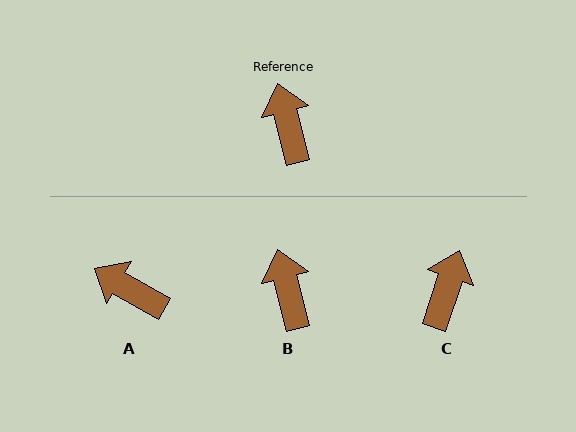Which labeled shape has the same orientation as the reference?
B.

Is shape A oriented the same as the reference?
No, it is off by about 46 degrees.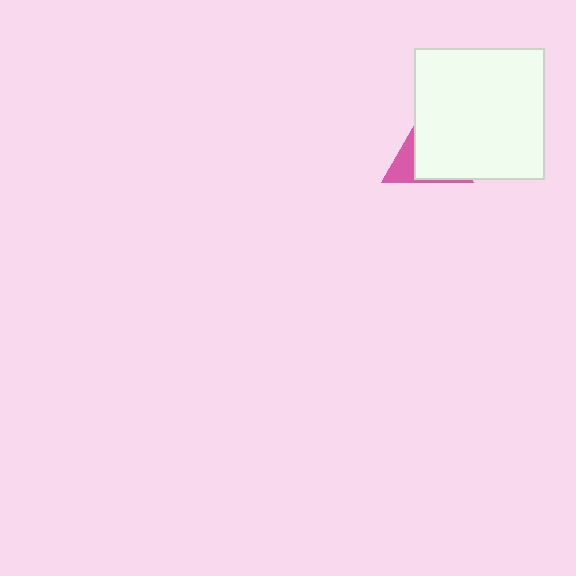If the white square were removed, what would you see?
You would see the complete pink triangle.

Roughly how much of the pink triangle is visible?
A small part of it is visible (roughly 31%).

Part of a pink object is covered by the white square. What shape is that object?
It is a triangle.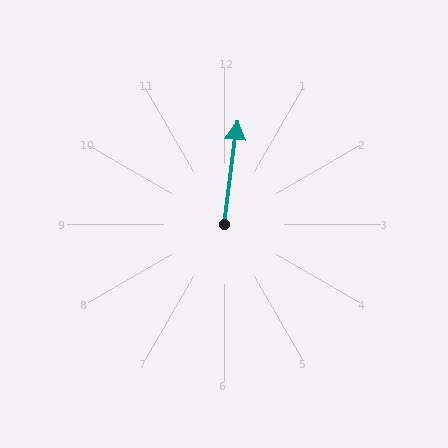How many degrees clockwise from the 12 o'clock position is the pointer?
Approximately 7 degrees.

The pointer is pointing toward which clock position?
Roughly 12 o'clock.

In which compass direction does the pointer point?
North.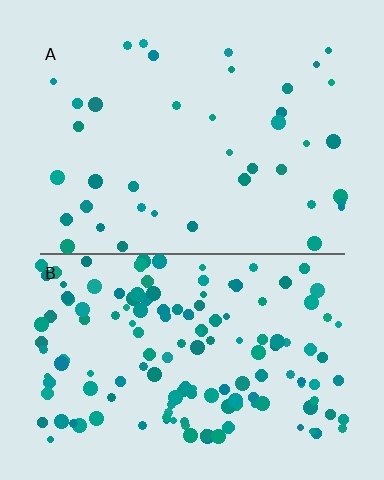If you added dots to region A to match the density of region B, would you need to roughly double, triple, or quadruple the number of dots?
Approximately quadruple.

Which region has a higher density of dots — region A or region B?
B (the bottom).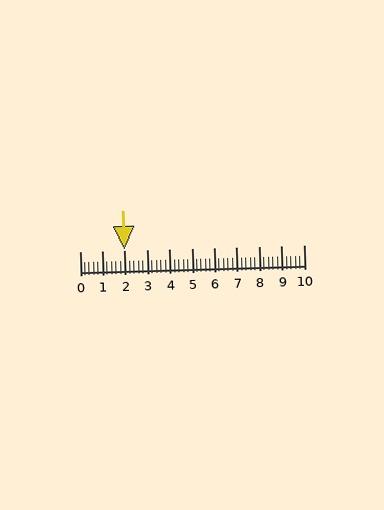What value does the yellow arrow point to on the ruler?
The yellow arrow points to approximately 2.0.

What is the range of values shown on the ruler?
The ruler shows values from 0 to 10.